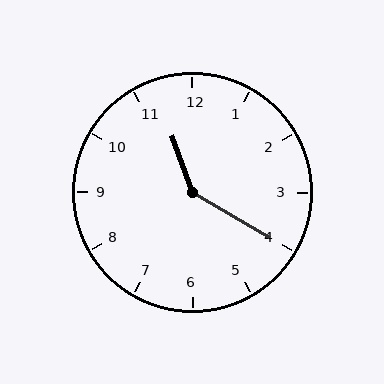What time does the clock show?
11:20.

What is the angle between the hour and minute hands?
Approximately 140 degrees.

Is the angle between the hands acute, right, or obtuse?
It is obtuse.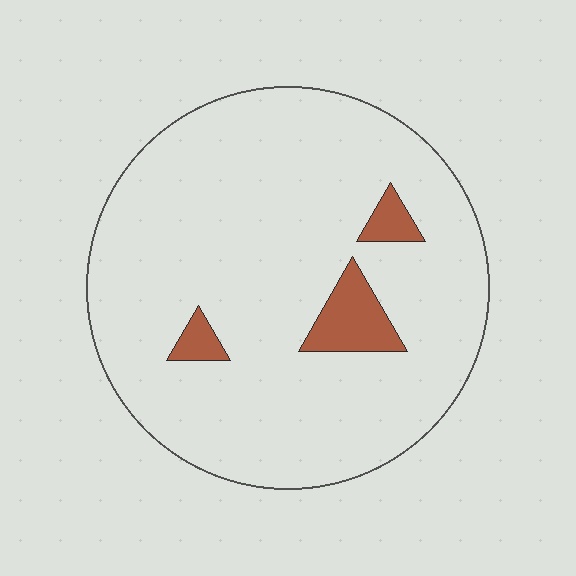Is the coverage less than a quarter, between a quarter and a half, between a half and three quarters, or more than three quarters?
Less than a quarter.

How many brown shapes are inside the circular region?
3.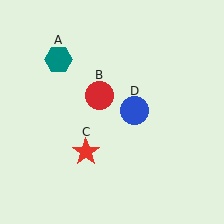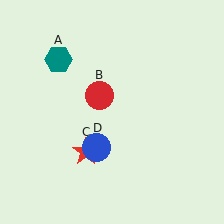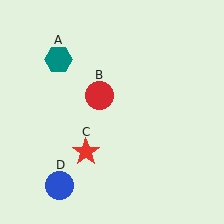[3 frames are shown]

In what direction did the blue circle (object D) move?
The blue circle (object D) moved down and to the left.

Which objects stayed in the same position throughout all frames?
Teal hexagon (object A) and red circle (object B) and red star (object C) remained stationary.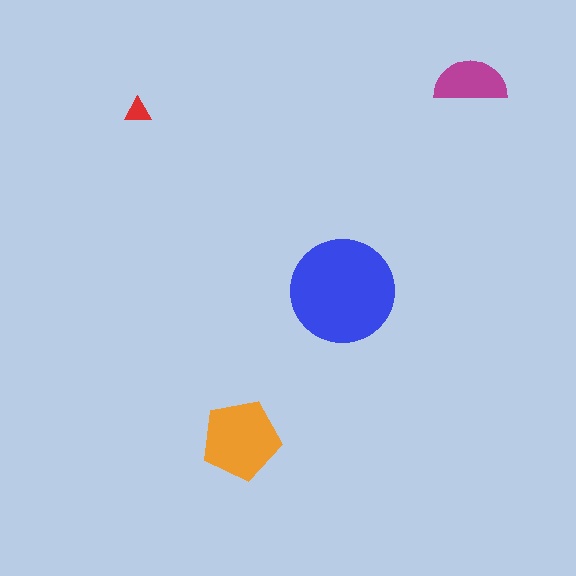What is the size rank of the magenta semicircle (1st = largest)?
3rd.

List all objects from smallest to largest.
The red triangle, the magenta semicircle, the orange pentagon, the blue circle.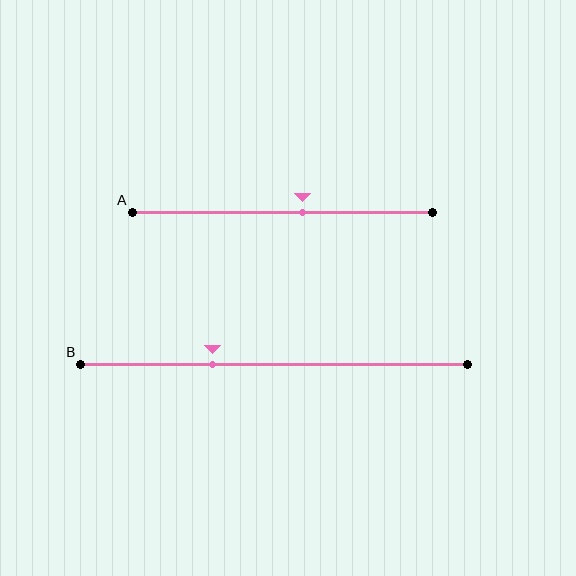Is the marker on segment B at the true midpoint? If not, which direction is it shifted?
No, the marker on segment B is shifted to the left by about 16% of the segment length.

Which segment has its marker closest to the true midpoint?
Segment A has its marker closest to the true midpoint.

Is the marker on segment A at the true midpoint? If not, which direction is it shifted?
No, the marker on segment A is shifted to the right by about 7% of the segment length.